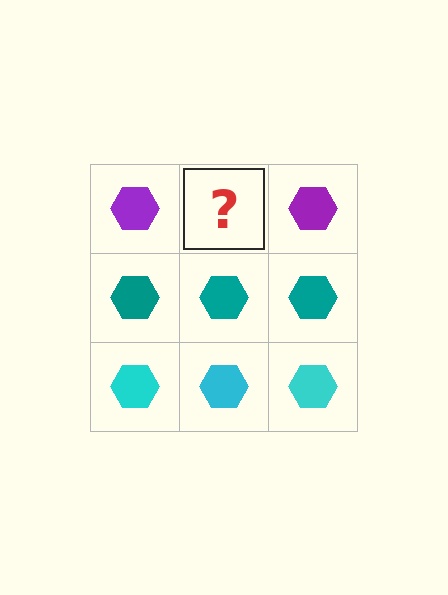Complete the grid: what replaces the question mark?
The question mark should be replaced with a purple hexagon.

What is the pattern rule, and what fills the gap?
The rule is that each row has a consistent color. The gap should be filled with a purple hexagon.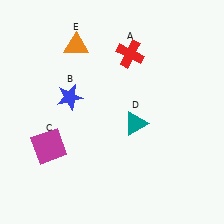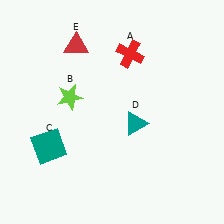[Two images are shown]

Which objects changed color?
B changed from blue to lime. C changed from magenta to teal. E changed from orange to red.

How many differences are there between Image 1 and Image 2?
There are 3 differences between the two images.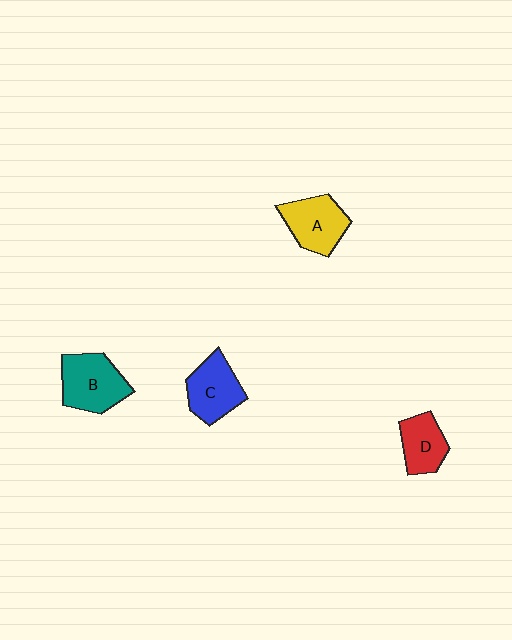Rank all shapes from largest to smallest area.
From largest to smallest: B (teal), A (yellow), C (blue), D (red).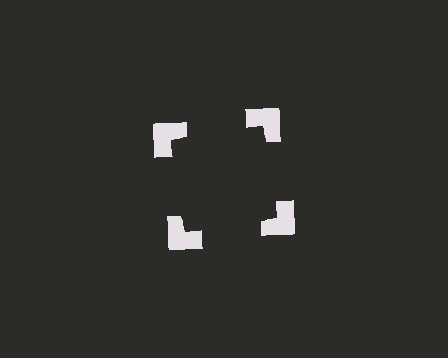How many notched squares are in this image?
There are 4 — one at each vertex of the illusory square.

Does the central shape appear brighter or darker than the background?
It typically appears slightly darker than the background, even though no actual brightness change is drawn.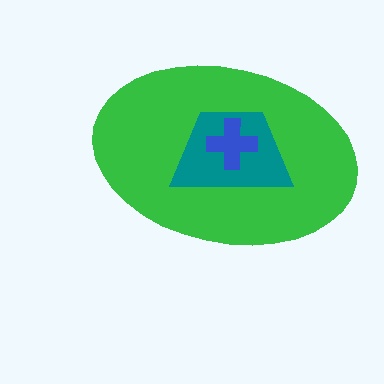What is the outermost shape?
The green ellipse.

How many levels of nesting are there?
3.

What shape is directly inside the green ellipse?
The teal trapezoid.